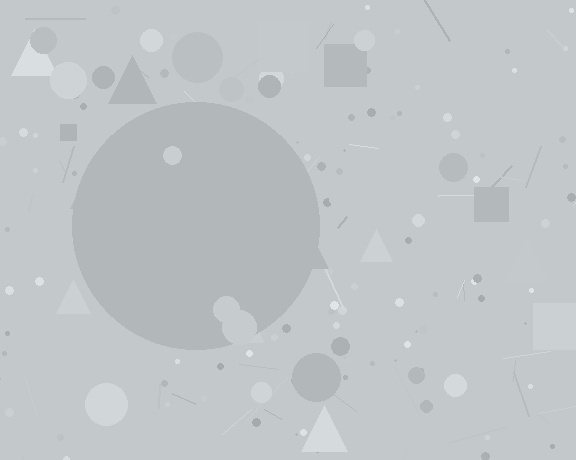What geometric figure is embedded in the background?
A circle is embedded in the background.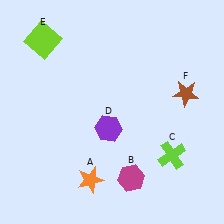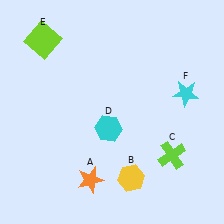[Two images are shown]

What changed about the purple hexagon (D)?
In Image 1, D is purple. In Image 2, it changed to cyan.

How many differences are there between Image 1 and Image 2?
There are 3 differences between the two images.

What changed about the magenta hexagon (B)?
In Image 1, B is magenta. In Image 2, it changed to yellow.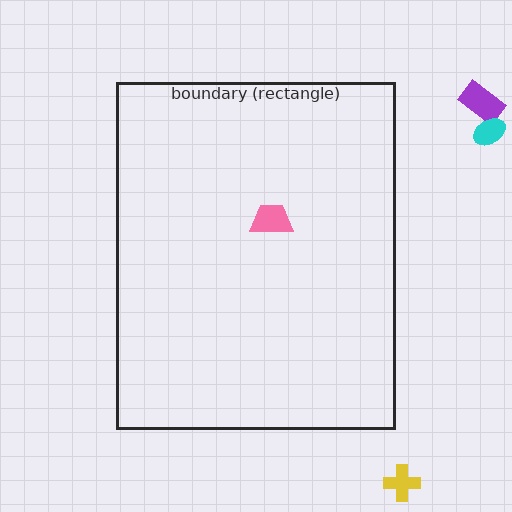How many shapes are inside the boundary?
1 inside, 3 outside.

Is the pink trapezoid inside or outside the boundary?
Inside.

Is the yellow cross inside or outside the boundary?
Outside.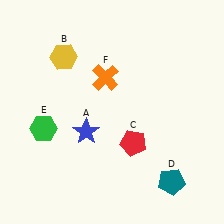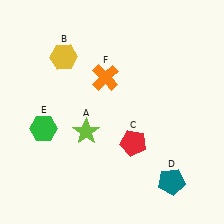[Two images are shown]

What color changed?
The star (A) changed from blue in Image 1 to lime in Image 2.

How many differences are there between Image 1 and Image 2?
There is 1 difference between the two images.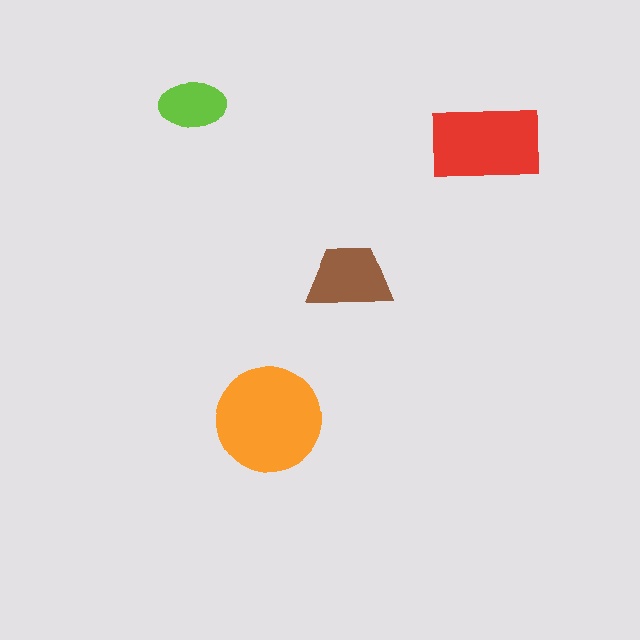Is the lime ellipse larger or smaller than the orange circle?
Smaller.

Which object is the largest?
The orange circle.